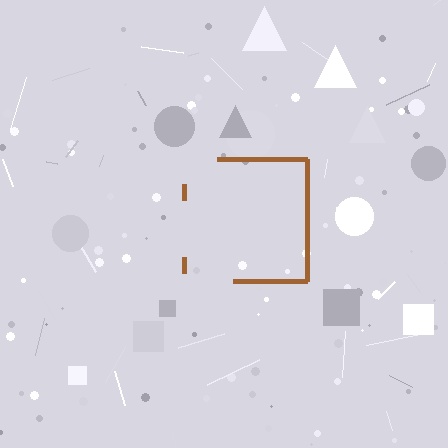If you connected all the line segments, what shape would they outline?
They would outline a square.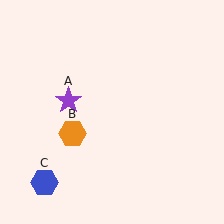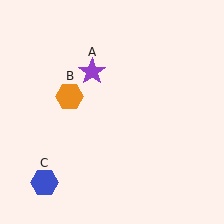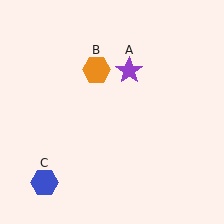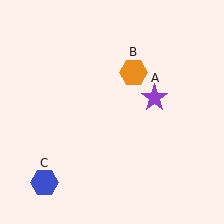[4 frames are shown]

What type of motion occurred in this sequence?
The purple star (object A), orange hexagon (object B) rotated clockwise around the center of the scene.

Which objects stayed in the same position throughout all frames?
Blue hexagon (object C) remained stationary.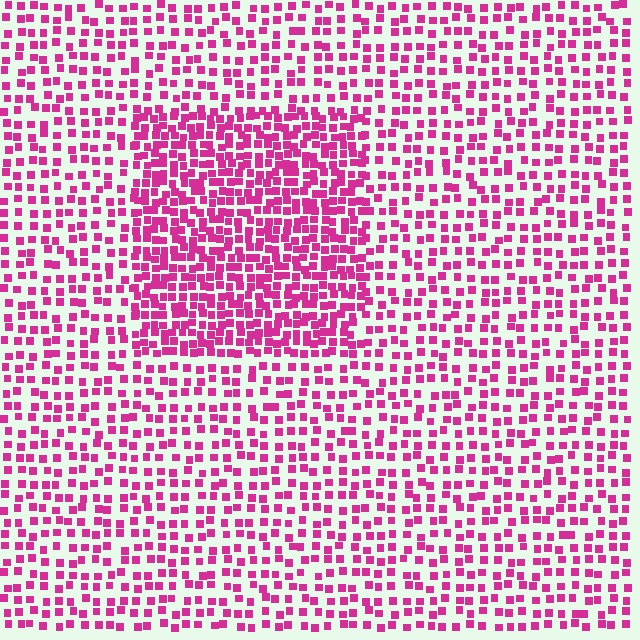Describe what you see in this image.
The image contains small magenta elements arranged at two different densities. A rectangle-shaped region is visible where the elements are more densely packed than the surrounding area.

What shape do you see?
I see a rectangle.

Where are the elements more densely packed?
The elements are more densely packed inside the rectangle boundary.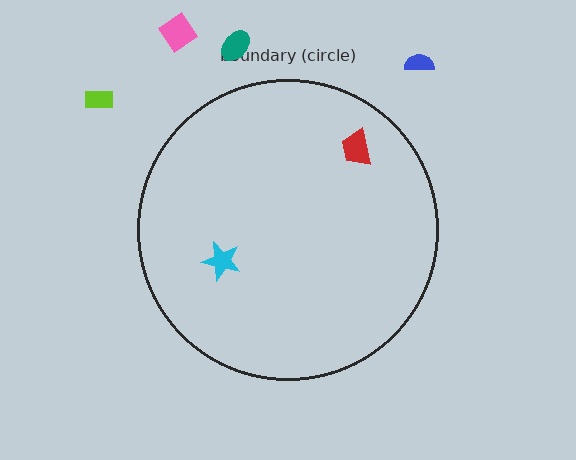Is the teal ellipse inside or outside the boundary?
Outside.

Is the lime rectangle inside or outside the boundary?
Outside.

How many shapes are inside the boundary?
2 inside, 4 outside.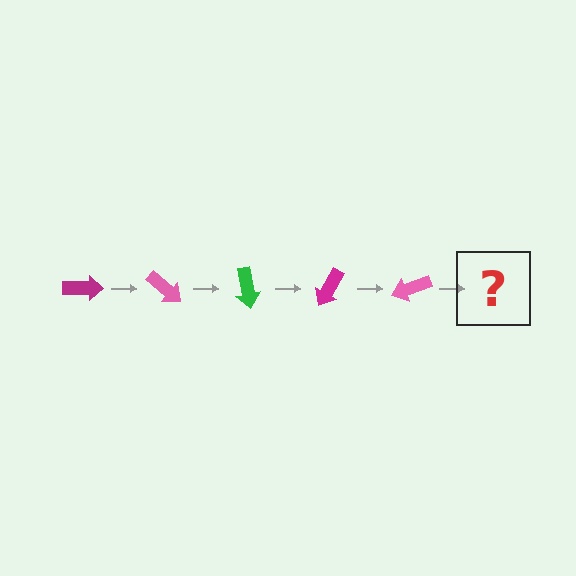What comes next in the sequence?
The next element should be a green arrow, rotated 200 degrees from the start.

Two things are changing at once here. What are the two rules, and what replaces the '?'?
The two rules are that it rotates 40 degrees each step and the color cycles through magenta, pink, and green. The '?' should be a green arrow, rotated 200 degrees from the start.